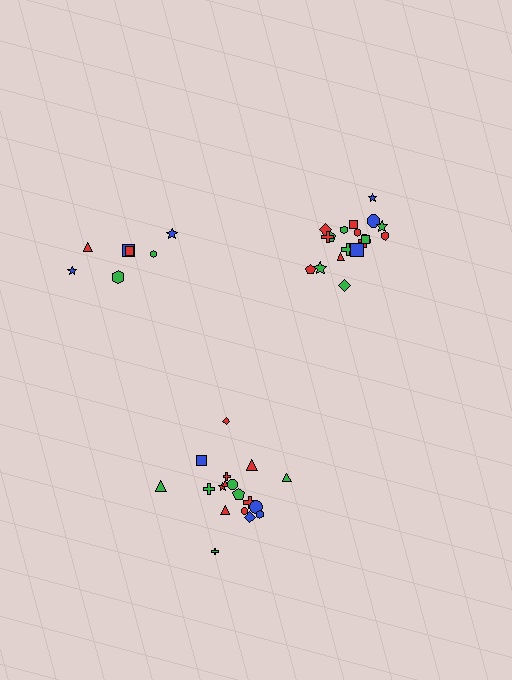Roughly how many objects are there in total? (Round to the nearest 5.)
Roughly 45 objects in total.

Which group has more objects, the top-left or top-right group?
The top-right group.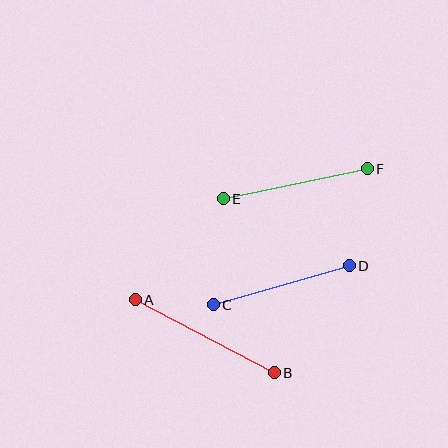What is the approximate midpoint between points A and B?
The midpoint is at approximately (205, 336) pixels.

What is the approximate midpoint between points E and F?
The midpoint is at approximately (295, 184) pixels.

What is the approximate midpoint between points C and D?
The midpoint is at approximately (281, 285) pixels.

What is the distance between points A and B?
The distance is approximately 157 pixels.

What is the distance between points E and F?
The distance is approximately 147 pixels.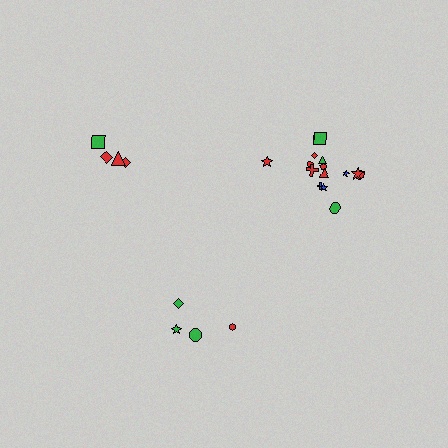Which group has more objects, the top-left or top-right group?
The top-right group.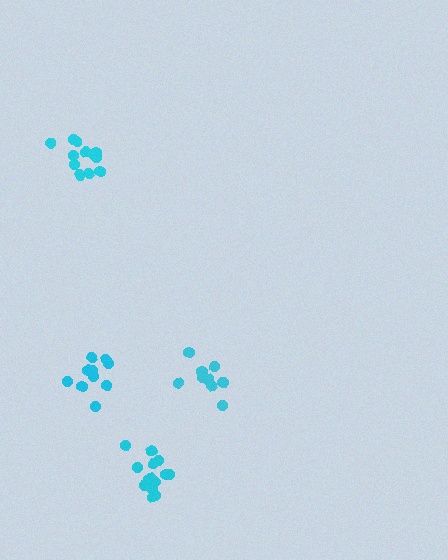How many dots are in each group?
Group 1: 10 dots, Group 2: 11 dots, Group 3: 12 dots, Group 4: 15 dots (48 total).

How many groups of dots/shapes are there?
There are 4 groups.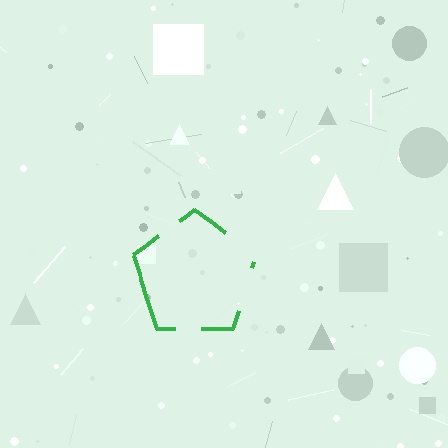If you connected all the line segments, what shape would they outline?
They would outline a pentagon.